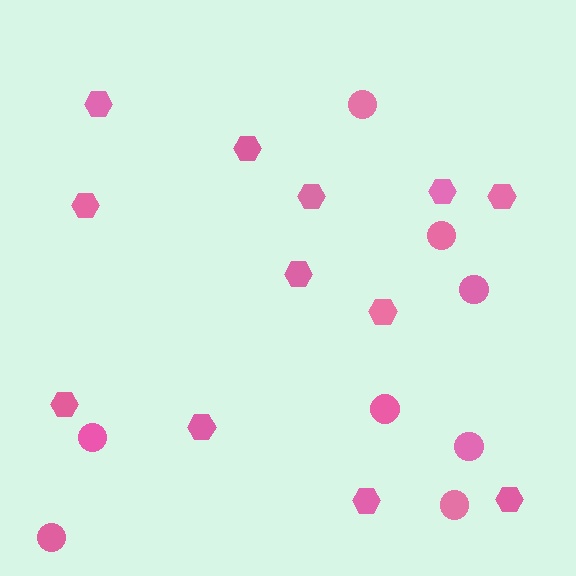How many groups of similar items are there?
There are 2 groups: one group of hexagons (12) and one group of circles (8).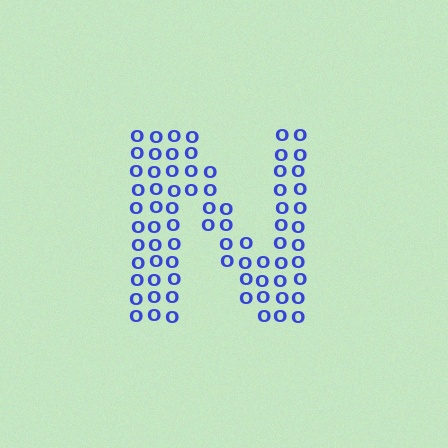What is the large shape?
The large shape is the letter N.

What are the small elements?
The small elements are letter O's.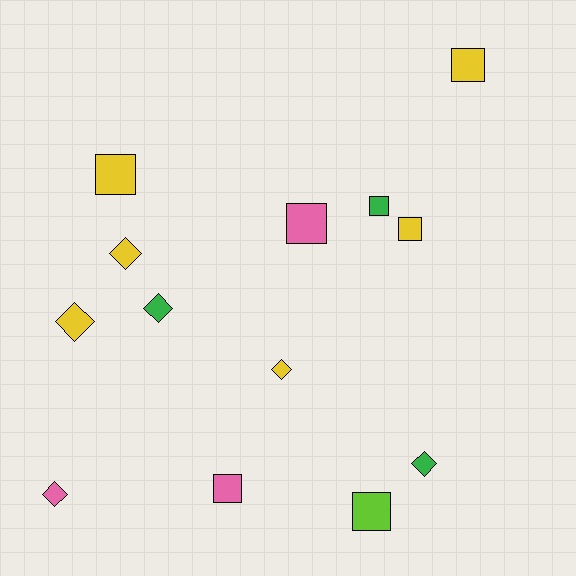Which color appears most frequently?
Yellow, with 6 objects.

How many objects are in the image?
There are 13 objects.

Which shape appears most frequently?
Square, with 7 objects.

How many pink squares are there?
There are 2 pink squares.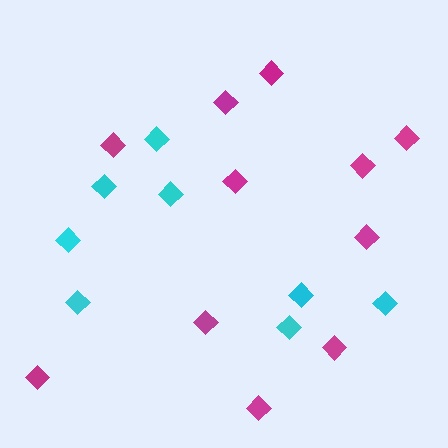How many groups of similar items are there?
There are 2 groups: one group of cyan diamonds (8) and one group of magenta diamonds (11).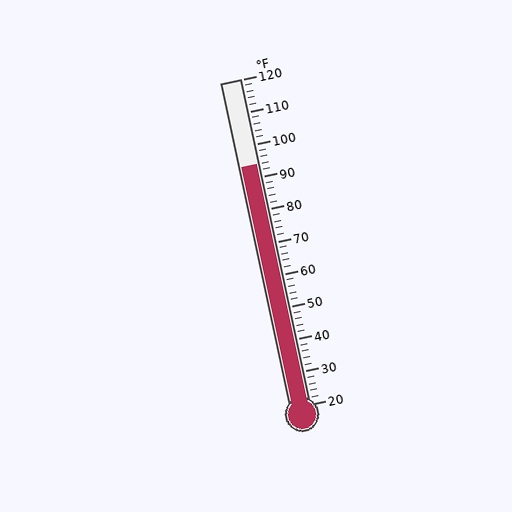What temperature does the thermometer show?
The thermometer shows approximately 94°F.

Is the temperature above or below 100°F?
The temperature is below 100°F.